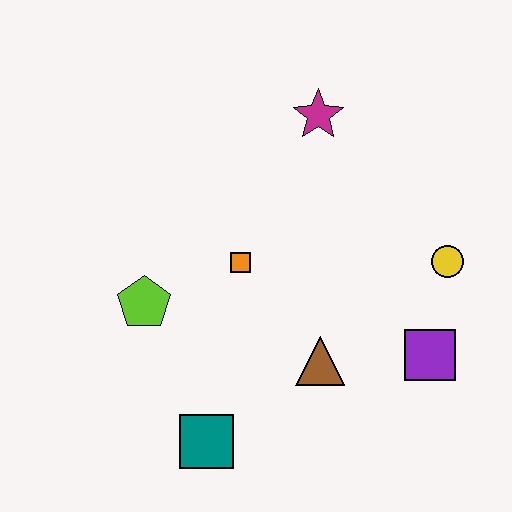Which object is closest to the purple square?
The yellow circle is closest to the purple square.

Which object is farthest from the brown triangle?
The magenta star is farthest from the brown triangle.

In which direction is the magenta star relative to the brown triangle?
The magenta star is above the brown triangle.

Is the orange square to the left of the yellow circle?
Yes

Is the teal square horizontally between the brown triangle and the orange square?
No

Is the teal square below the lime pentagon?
Yes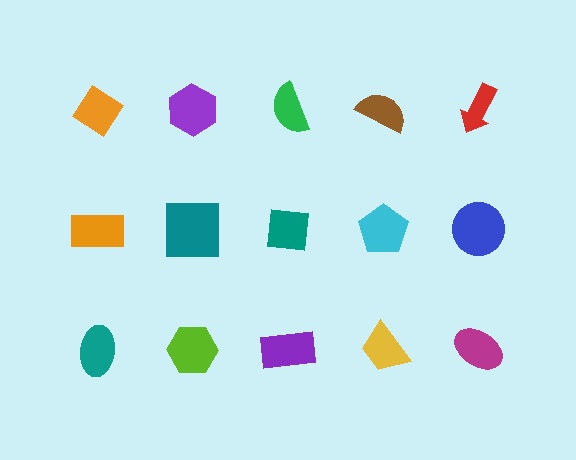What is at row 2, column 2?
A teal square.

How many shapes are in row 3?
5 shapes.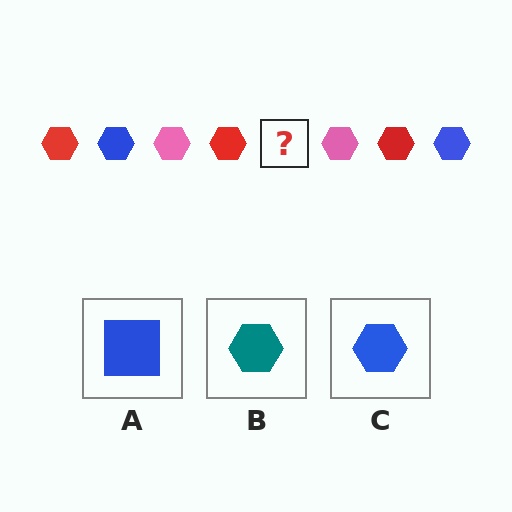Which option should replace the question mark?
Option C.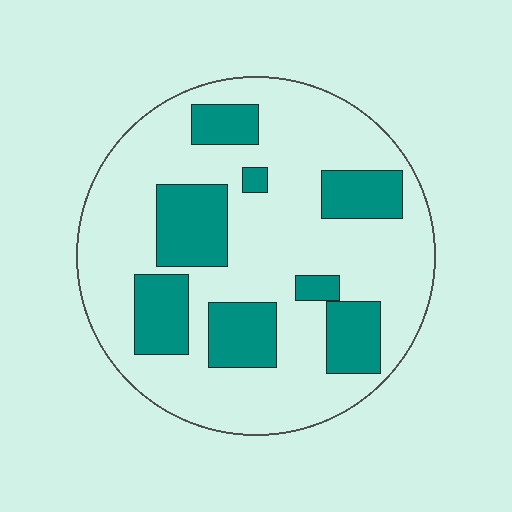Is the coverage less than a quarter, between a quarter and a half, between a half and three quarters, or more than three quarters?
Between a quarter and a half.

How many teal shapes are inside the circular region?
8.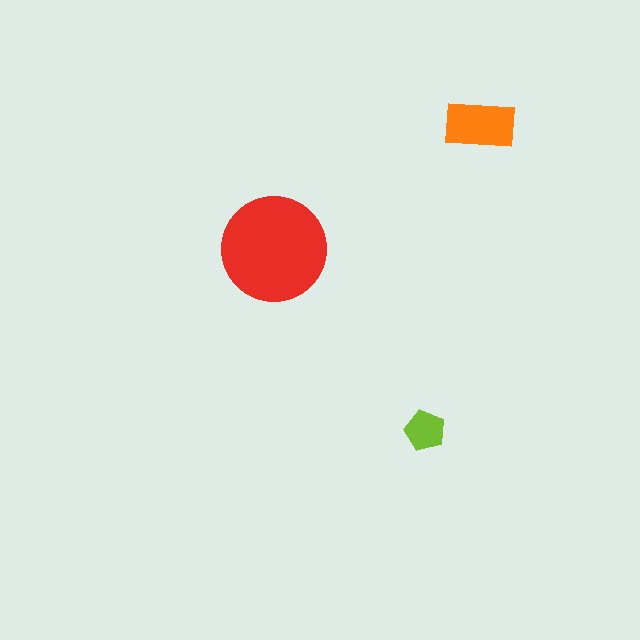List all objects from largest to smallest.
The red circle, the orange rectangle, the lime pentagon.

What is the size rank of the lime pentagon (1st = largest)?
3rd.